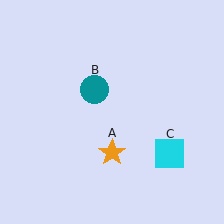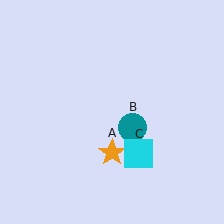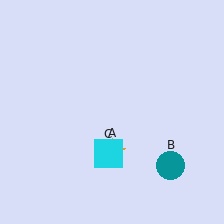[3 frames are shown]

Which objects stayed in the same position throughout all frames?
Orange star (object A) remained stationary.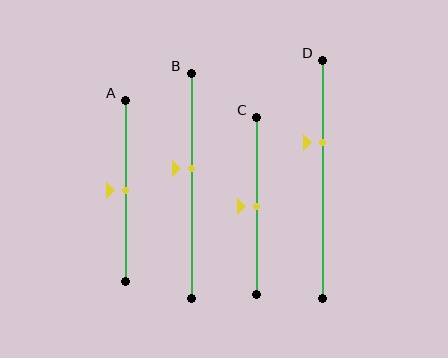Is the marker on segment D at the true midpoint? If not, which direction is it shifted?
No, the marker on segment D is shifted upward by about 15% of the segment length.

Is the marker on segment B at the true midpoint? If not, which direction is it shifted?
No, the marker on segment B is shifted upward by about 8% of the segment length.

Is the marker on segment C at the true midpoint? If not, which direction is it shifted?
Yes, the marker on segment C is at the true midpoint.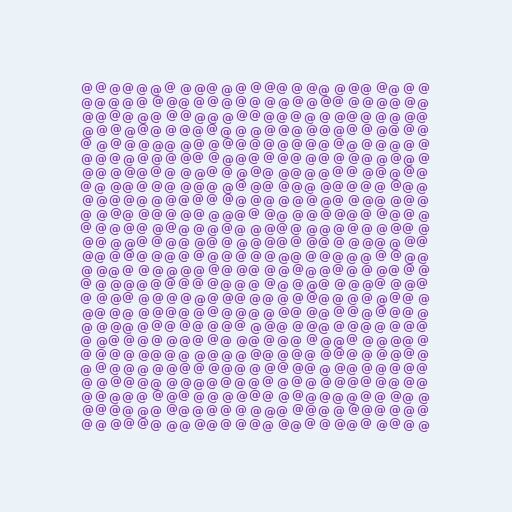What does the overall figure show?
The overall figure shows a square.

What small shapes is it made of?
It is made of small at signs.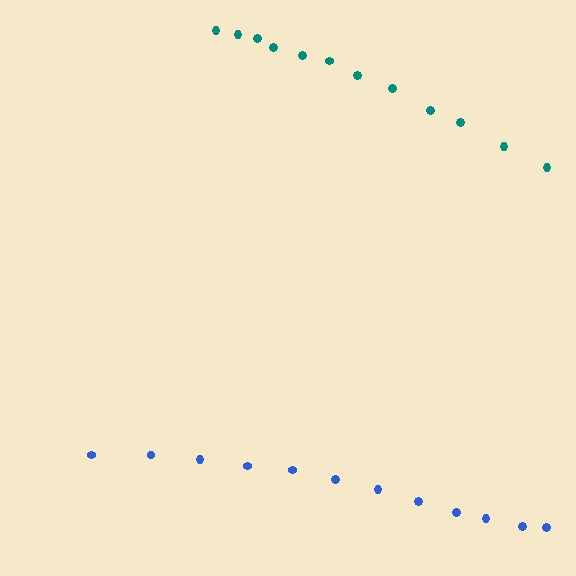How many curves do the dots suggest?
There are 2 distinct paths.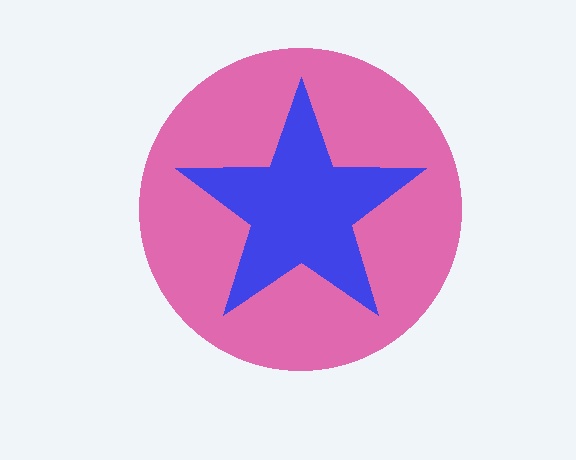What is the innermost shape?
The blue star.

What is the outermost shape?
The pink circle.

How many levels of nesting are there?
2.